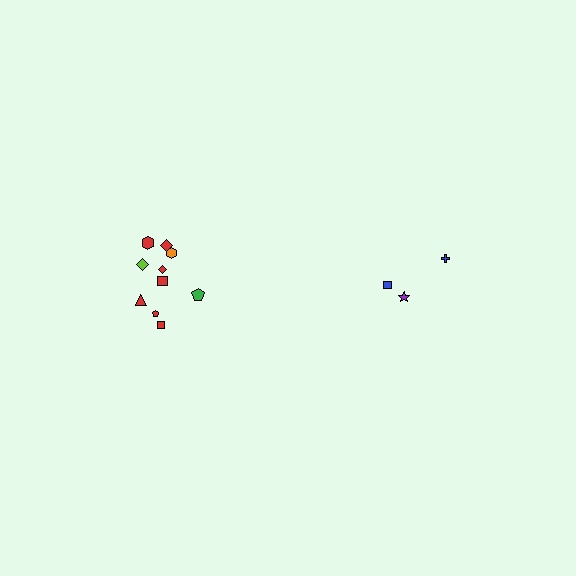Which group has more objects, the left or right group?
The left group.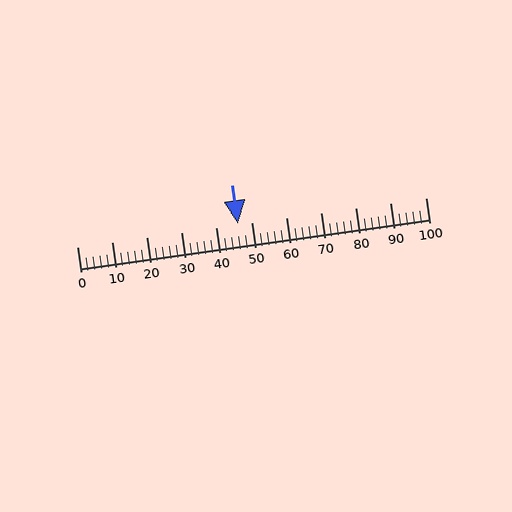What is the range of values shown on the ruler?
The ruler shows values from 0 to 100.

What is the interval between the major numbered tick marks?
The major tick marks are spaced 10 units apart.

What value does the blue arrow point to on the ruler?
The blue arrow points to approximately 46.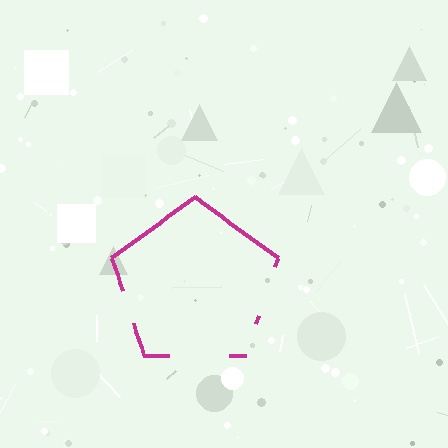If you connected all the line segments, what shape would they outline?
They would outline a pentagon.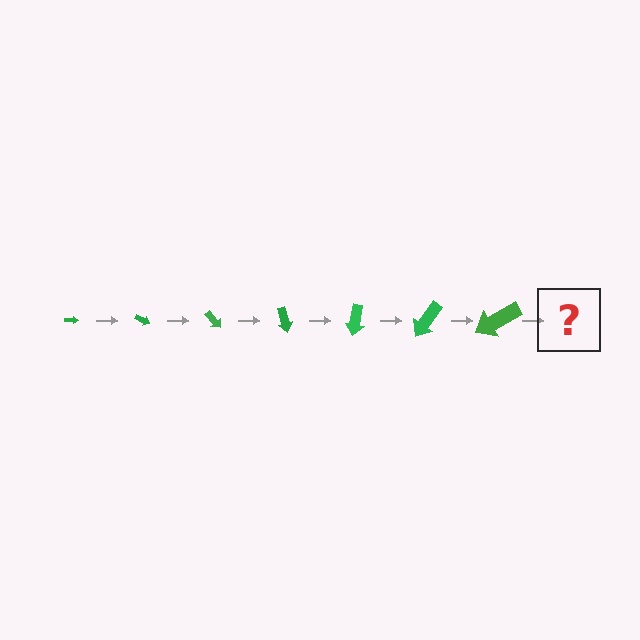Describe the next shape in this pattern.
It should be an arrow, larger than the previous one and rotated 175 degrees from the start.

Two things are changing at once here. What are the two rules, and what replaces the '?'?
The two rules are that the arrow grows larger each step and it rotates 25 degrees each step. The '?' should be an arrow, larger than the previous one and rotated 175 degrees from the start.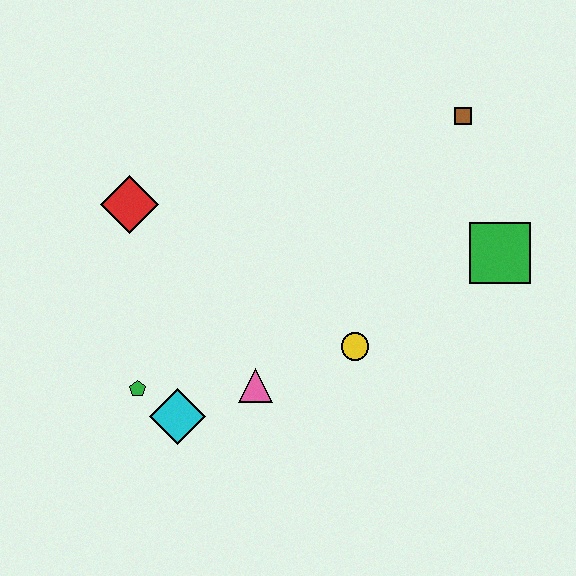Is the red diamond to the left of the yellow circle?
Yes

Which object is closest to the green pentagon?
The cyan diamond is closest to the green pentagon.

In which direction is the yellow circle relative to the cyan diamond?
The yellow circle is to the right of the cyan diamond.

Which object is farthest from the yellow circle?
The red diamond is farthest from the yellow circle.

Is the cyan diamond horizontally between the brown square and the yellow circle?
No